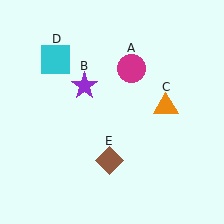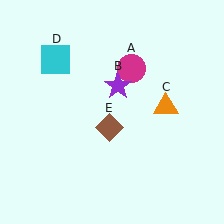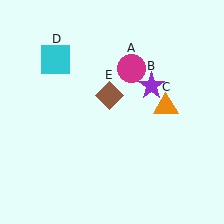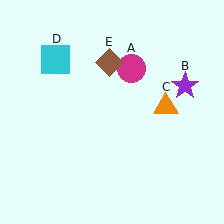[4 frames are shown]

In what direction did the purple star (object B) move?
The purple star (object B) moved right.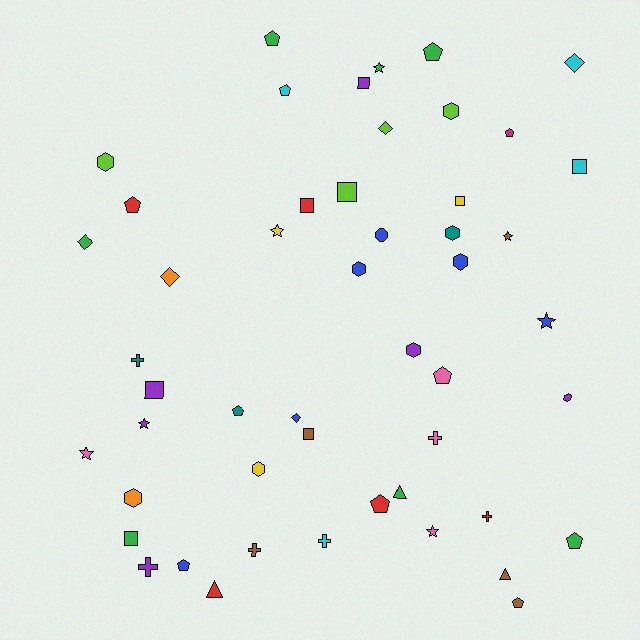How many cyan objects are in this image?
There are 4 cyan objects.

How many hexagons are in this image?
There are 9 hexagons.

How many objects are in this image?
There are 50 objects.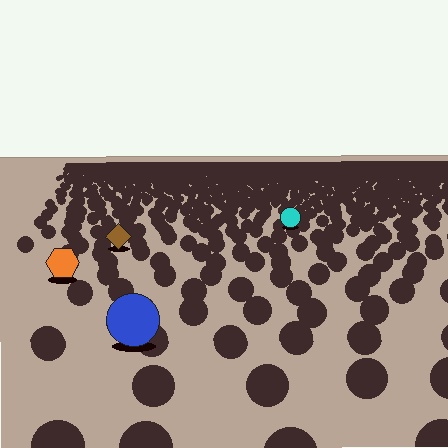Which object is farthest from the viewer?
The cyan circle is farthest from the viewer. It appears smaller and the ground texture around it is denser.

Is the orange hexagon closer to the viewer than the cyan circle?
Yes. The orange hexagon is closer — you can tell from the texture gradient: the ground texture is coarser near it.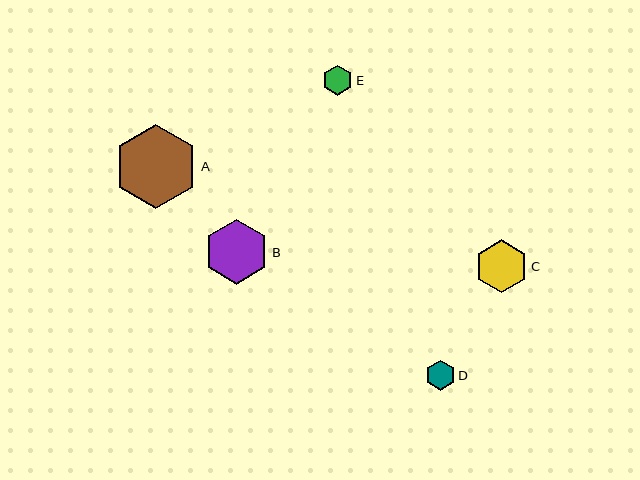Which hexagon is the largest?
Hexagon A is the largest with a size of approximately 84 pixels.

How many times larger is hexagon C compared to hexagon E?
Hexagon C is approximately 1.8 times the size of hexagon E.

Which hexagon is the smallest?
Hexagon E is the smallest with a size of approximately 30 pixels.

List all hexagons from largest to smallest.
From largest to smallest: A, B, C, D, E.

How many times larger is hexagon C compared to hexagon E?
Hexagon C is approximately 1.8 times the size of hexagon E.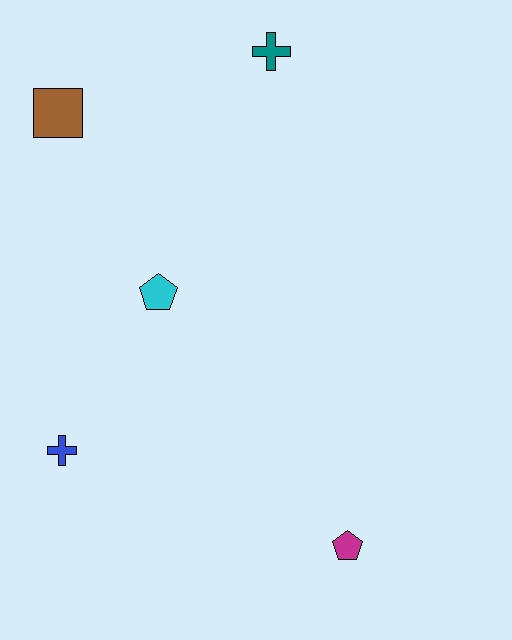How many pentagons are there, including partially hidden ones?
There are 2 pentagons.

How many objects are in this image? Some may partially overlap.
There are 5 objects.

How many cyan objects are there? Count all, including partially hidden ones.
There is 1 cyan object.